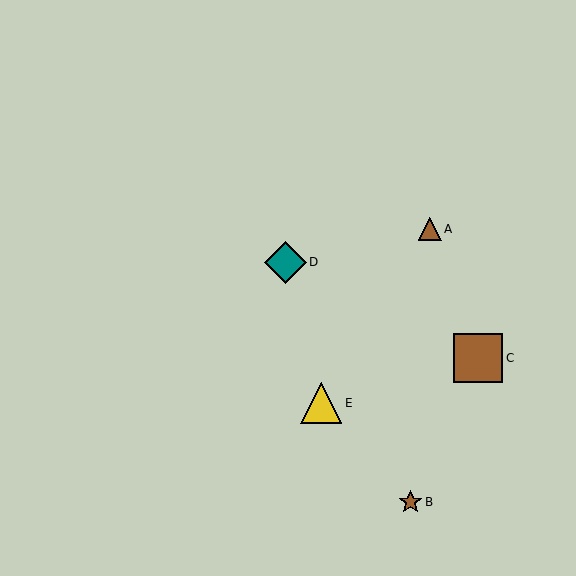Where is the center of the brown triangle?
The center of the brown triangle is at (430, 229).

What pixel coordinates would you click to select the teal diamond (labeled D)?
Click at (285, 262) to select the teal diamond D.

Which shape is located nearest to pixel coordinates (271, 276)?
The teal diamond (labeled D) at (285, 262) is nearest to that location.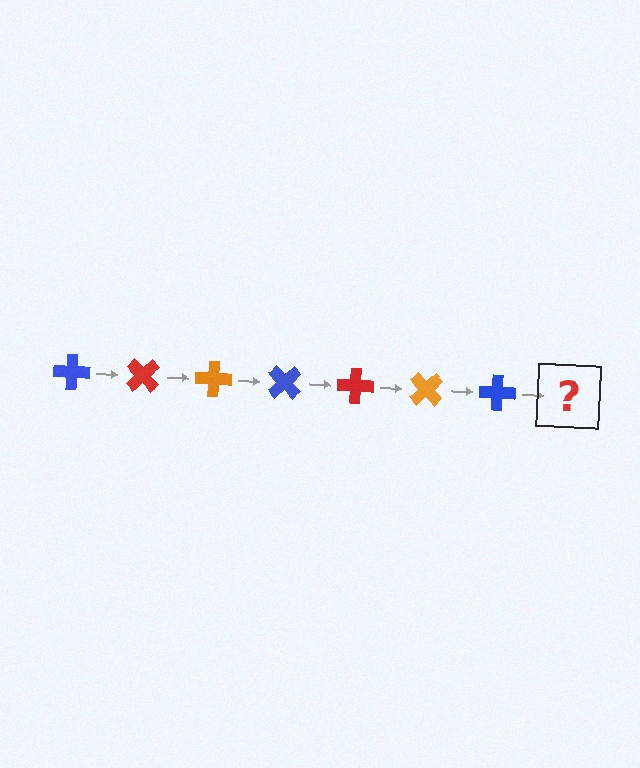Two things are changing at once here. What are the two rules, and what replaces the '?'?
The two rules are that it rotates 45 degrees each step and the color cycles through blue, red, and orange. The '?' should be a red cross, rotated 315 degrees from the start.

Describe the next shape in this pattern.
It should be a red cross, rotated 315 degrees from the start.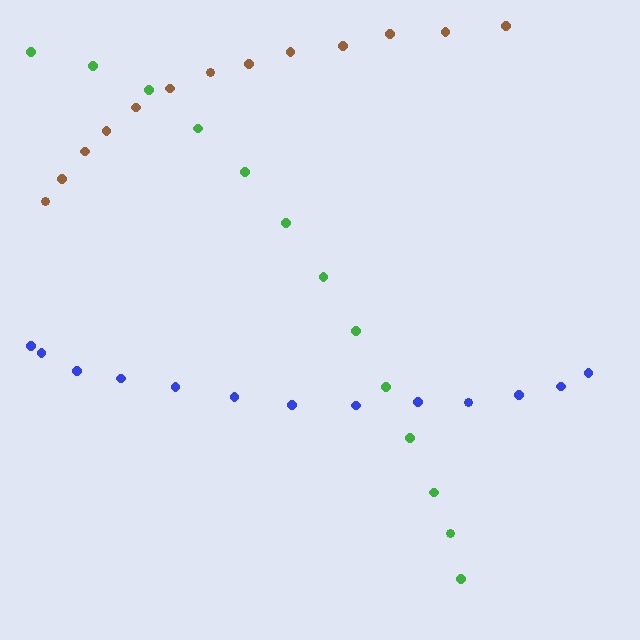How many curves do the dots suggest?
There are 3 distinct paths.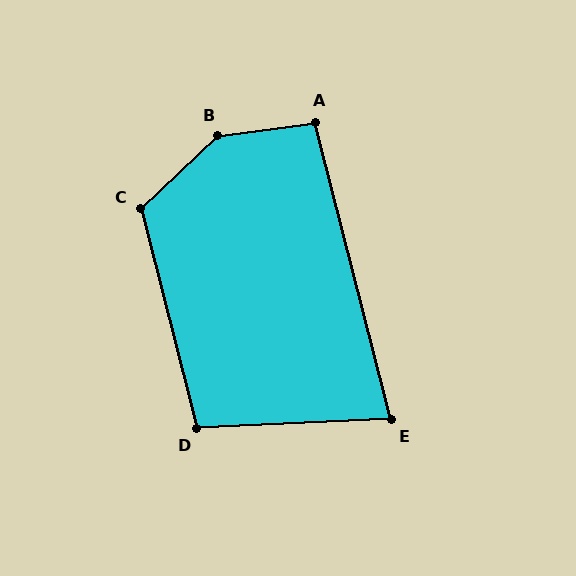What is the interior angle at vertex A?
Approximately 97 degrees (obtuse).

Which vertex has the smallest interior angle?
E, at approximately 78 degrees.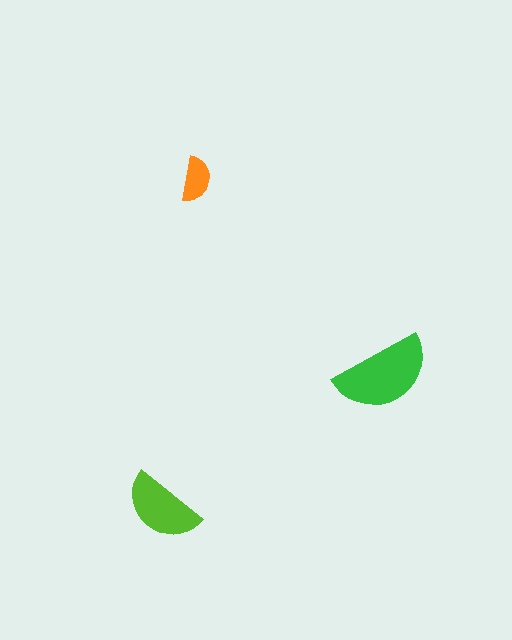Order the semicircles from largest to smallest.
the green one, the lime one, the orange one.